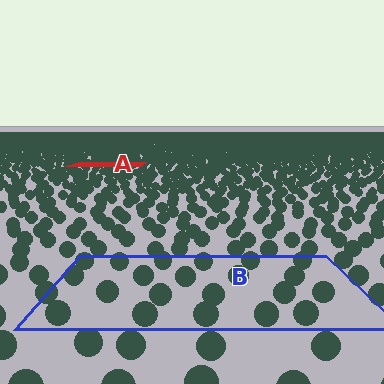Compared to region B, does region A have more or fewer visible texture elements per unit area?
Region A has more texture elements per unit area — they are packed more densely because it is farther away.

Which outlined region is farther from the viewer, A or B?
Region A is farther from the viewer — the texture elements inside it appear smaller and more densely packed.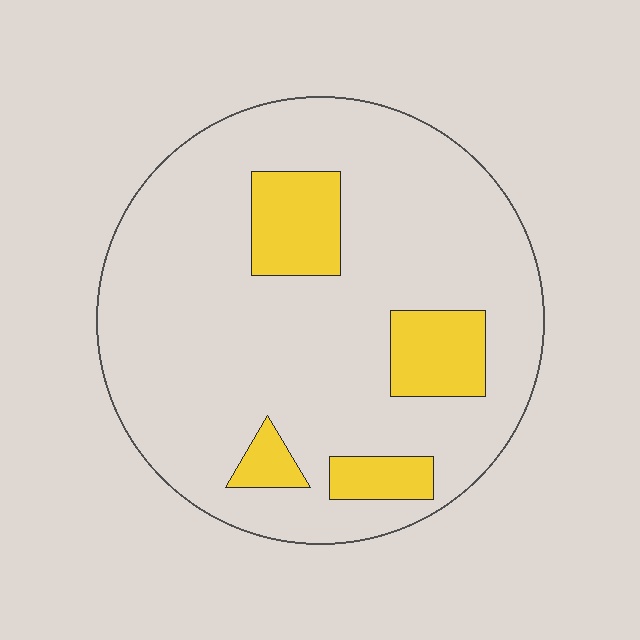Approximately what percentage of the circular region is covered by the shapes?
Approximately 15%.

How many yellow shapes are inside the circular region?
4.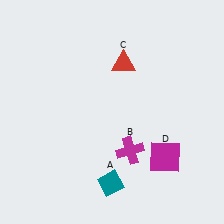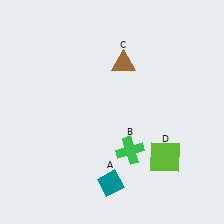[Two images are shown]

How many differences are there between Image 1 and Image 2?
There are 3 differences between the two images.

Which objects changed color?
B changed from magenta to green. C changed from red to brown. D changed from magenta to lime.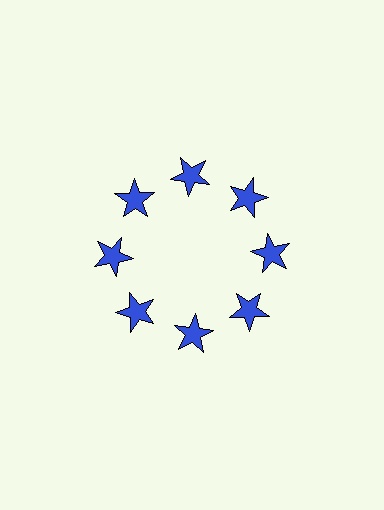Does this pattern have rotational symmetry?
Yes, this pattern has 8-fold rotational symmetry. It looks the same after rotating 45 degrees around the center.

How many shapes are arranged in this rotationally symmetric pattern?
There are 8 shapes, arranged in 8 groups of 1.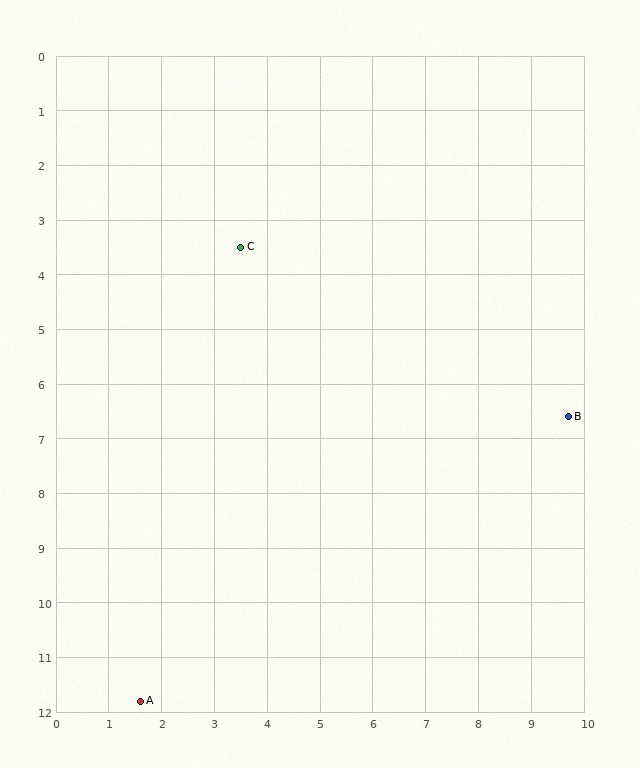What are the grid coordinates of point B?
Point B is at approximately (9.7, 6.6).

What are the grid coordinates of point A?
Point A is at approximately (1.6, 11.8).